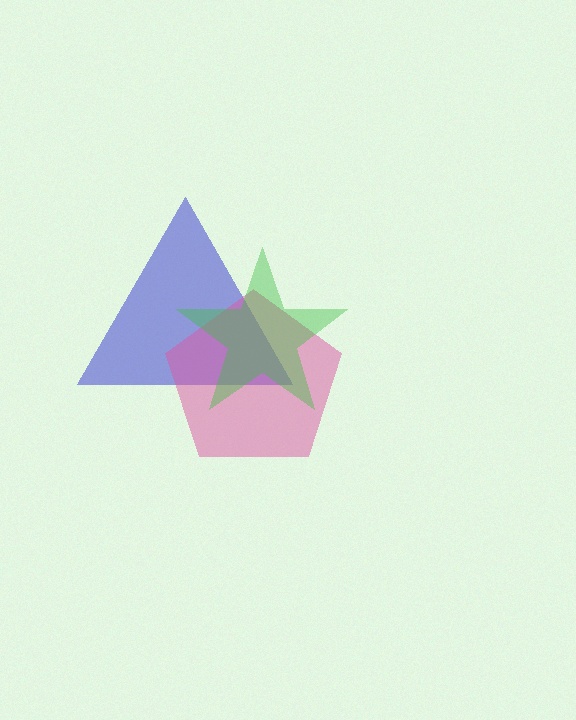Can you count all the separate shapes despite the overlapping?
Yes, there are 3 separate shapes.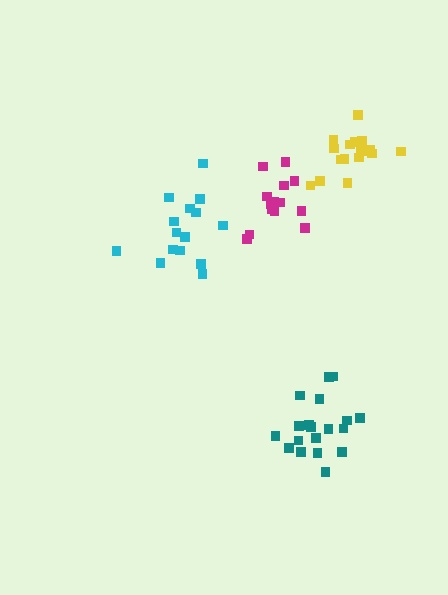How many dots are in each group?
Group 1: 14 dots, Group 2: 19 dots, Group 3: 17 dots, Group 4: 15 dots (65 total).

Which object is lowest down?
The teal cluster is bottommost.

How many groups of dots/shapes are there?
There are 4 groups.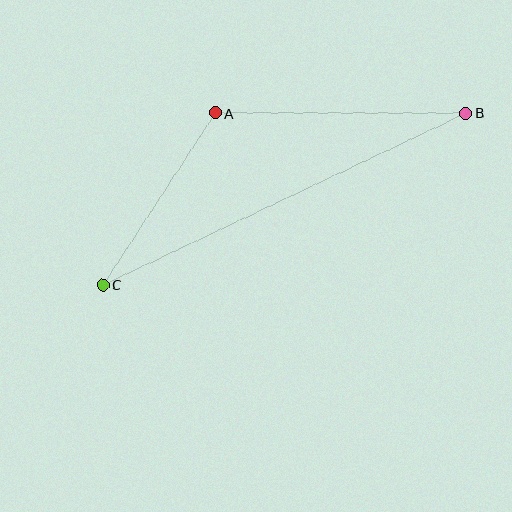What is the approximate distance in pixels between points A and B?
The distance between A and B is approximately 250 pixels.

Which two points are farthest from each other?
Points B and C are farthest from each other.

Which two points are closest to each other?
Points A and C are closest to each other.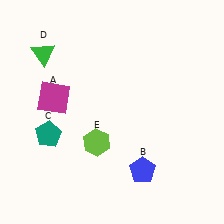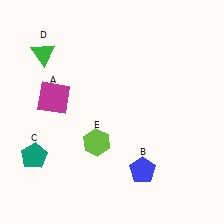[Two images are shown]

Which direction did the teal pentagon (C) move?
The teal pentagon (C) moved down.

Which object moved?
The teal pentagon (C) moved down.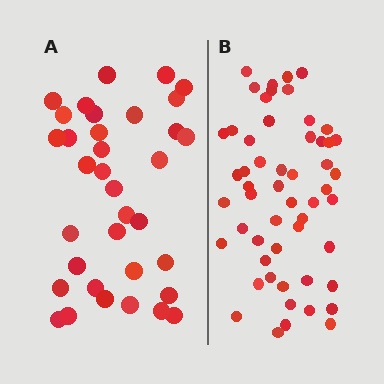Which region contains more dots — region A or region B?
Region B (the right region) has more dots.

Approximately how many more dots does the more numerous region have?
Region B has approximately 20 more dots than region A.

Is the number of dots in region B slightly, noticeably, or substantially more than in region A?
Region B has substantially more. The ratio is roughly 1.5 to 1.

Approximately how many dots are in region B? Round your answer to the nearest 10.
About 50 dots. (The exact count is 54, which rounds to 50.)